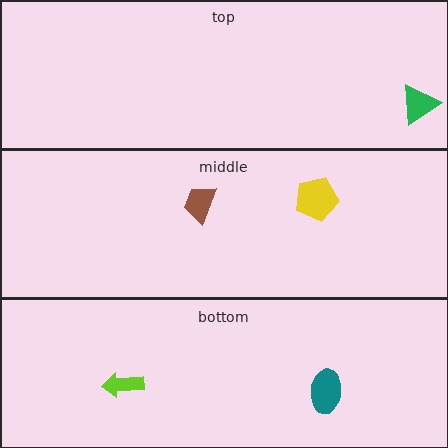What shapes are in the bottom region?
The teal ellipse, the lime arrow.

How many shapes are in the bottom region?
2.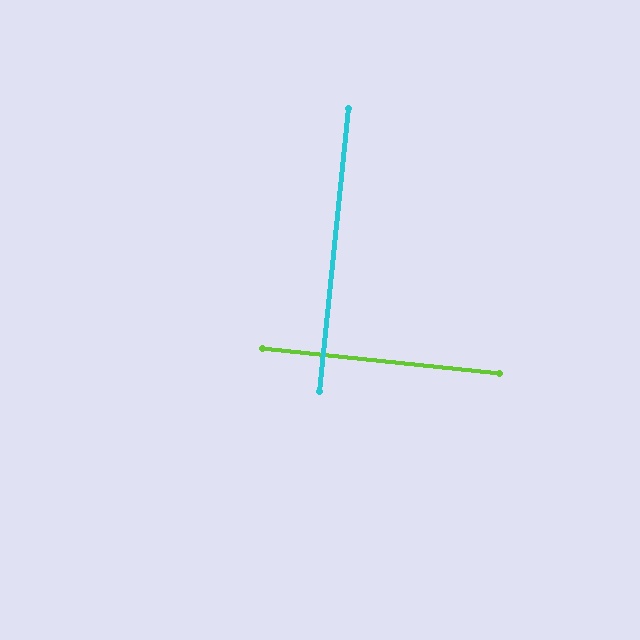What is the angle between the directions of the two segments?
Approximately 90 degrees.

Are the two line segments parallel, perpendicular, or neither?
Perpendicular — they meet at approximately 90°.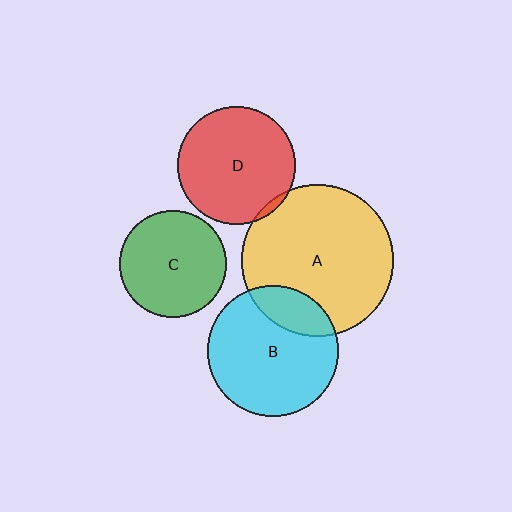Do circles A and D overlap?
Yes.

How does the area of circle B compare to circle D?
Approximately 1.2 times.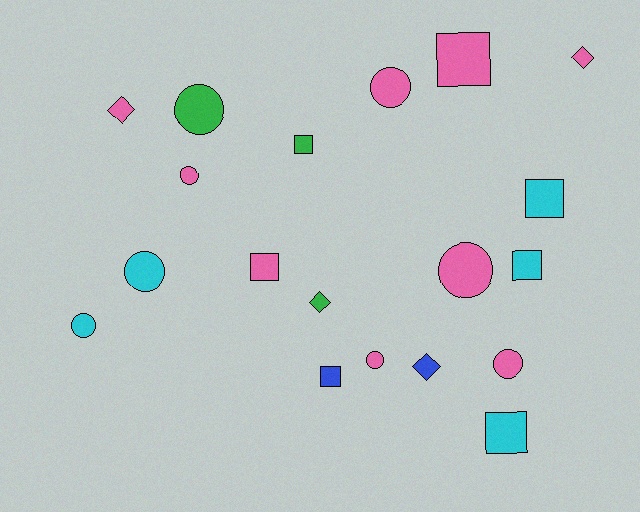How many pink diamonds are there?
There are 2 pink diamonds.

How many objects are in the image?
There are 19 objects.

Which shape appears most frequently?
Circle, with 8 objects.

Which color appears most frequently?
Pink, with 9 objects.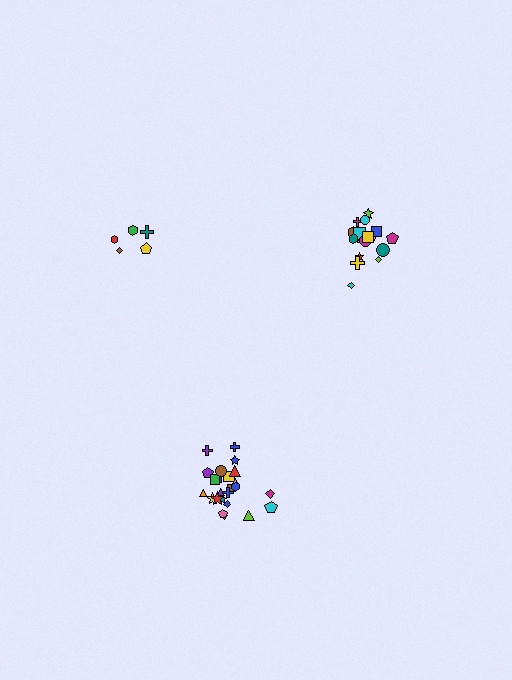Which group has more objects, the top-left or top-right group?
The top-right group.